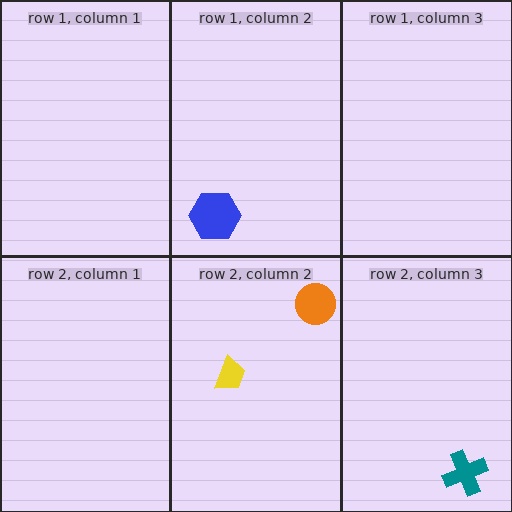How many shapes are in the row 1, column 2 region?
1.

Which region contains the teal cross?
The row 2, column 3 region.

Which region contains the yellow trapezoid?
The row 2, column 2 region.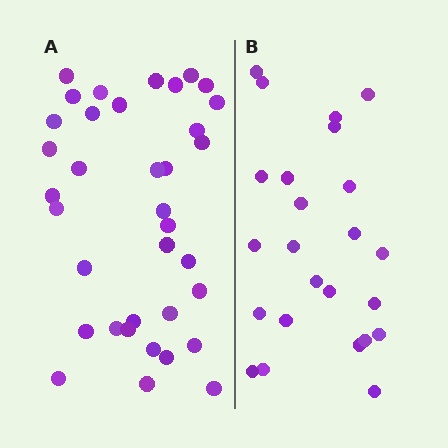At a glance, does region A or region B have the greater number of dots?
Region A (the left region) has more dots.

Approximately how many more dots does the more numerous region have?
Region A has roughly 12 or so more dots than region B.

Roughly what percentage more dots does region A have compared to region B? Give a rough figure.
About 50% more.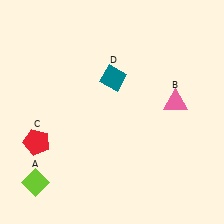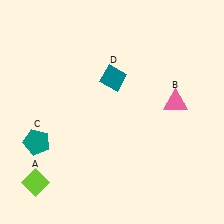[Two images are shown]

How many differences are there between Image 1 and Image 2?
There is 1 difference between the two images.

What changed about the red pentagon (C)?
In Image 1, C is red. In Image 2, it changed to teal.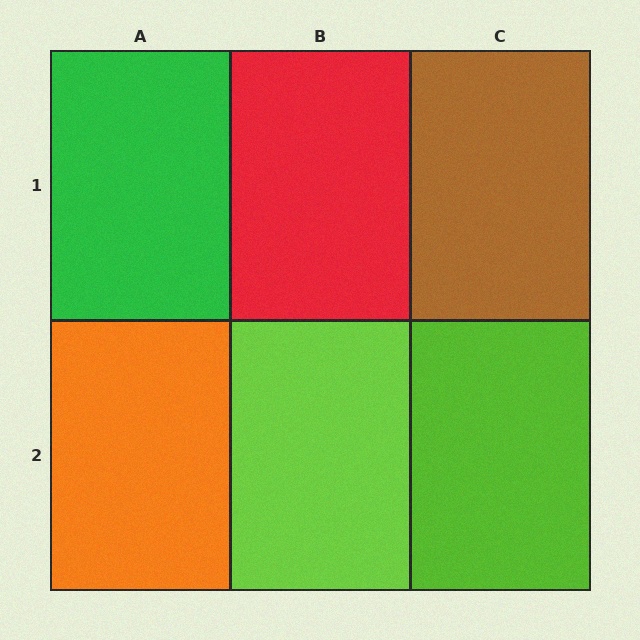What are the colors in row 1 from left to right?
Green, red, brown.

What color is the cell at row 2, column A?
Orange.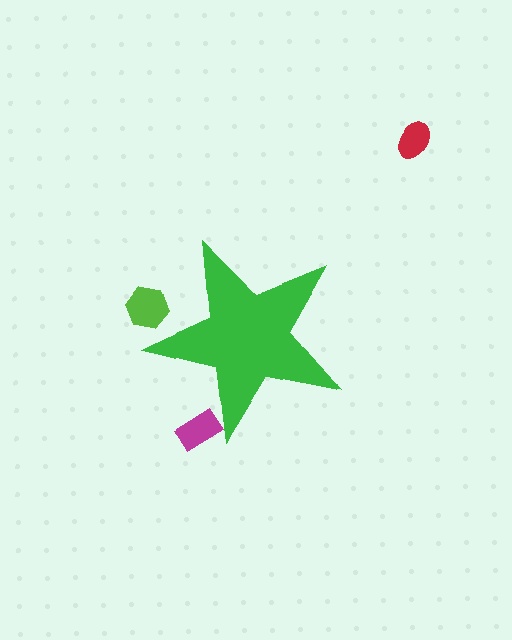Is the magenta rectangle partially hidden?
Yes, the magenta rectangle is partially hidden behind the green star.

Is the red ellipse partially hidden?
No, the red ellipse is fully visible.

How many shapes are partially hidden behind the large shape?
2 shapes are partially hidden.